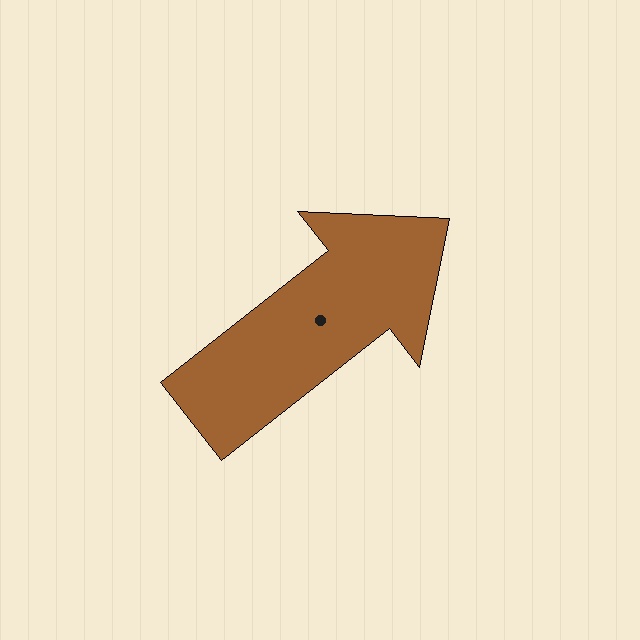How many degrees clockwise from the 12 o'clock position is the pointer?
Approximately 52 degrees.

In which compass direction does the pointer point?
Northeast.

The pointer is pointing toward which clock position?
Roughly 2 o'clock.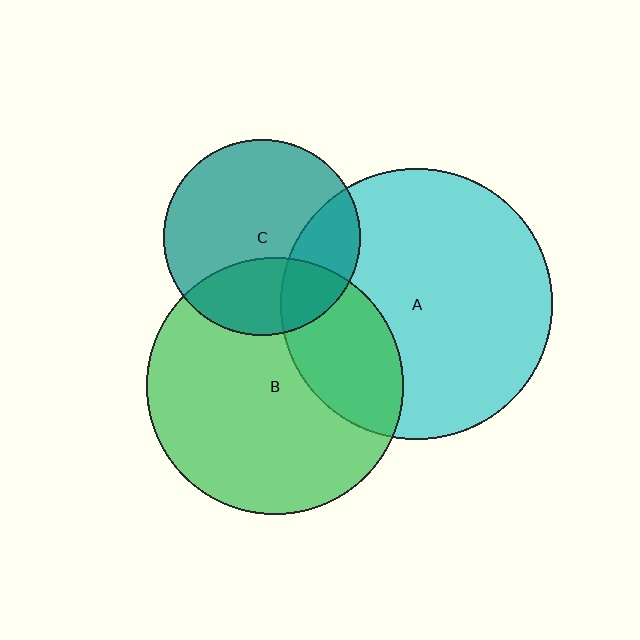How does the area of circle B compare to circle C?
Approximately 1.7 times.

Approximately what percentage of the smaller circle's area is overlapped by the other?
Approximately 30%.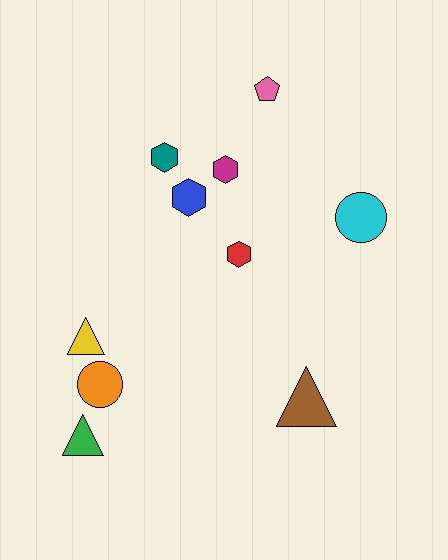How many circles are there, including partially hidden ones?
There are 2 circles.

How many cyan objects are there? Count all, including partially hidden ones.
There is 1 cyan object.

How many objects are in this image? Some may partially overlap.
There are 10 objects.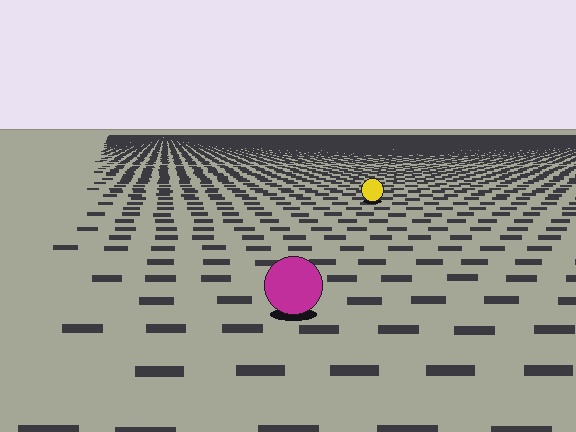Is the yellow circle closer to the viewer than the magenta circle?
No. The magenta circle is closer — you can tell from the texture gradient: the ground texture is coarser near it.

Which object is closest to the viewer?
The magenta circle is closest. The texture marks near it are larger and more spread out.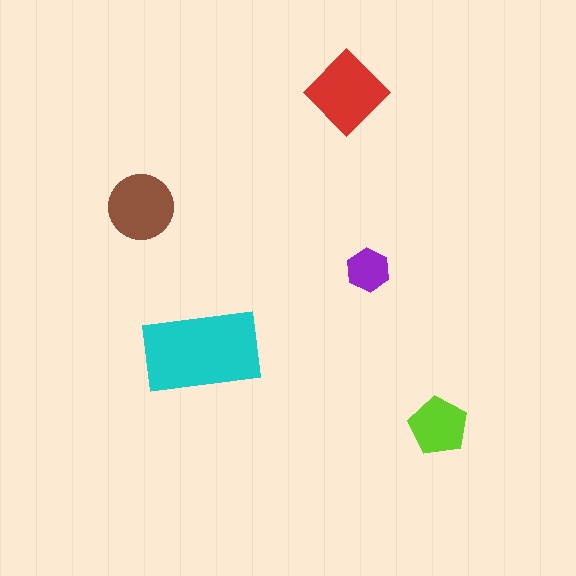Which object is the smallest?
The purple hexagon.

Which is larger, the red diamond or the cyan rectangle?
The cyan rectangle.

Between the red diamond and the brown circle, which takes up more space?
The red diamond.